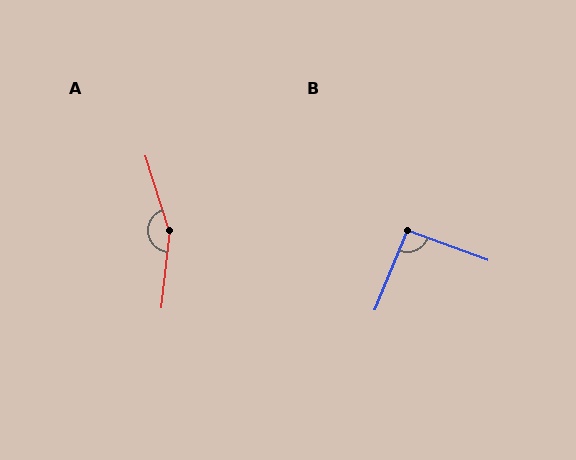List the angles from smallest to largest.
B (92°), A (157°).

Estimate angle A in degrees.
Approximately 157 degrees.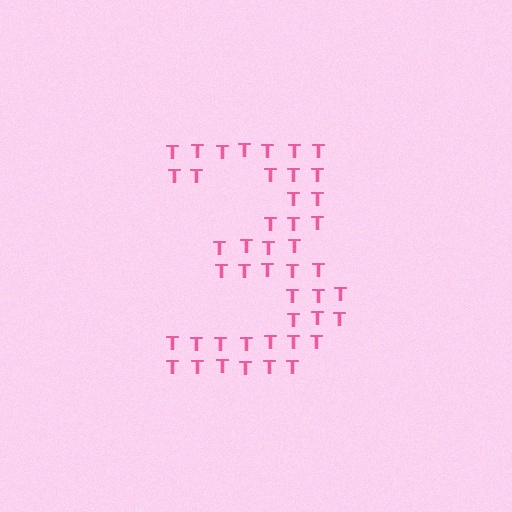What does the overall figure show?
The overall figure shows the digit 3.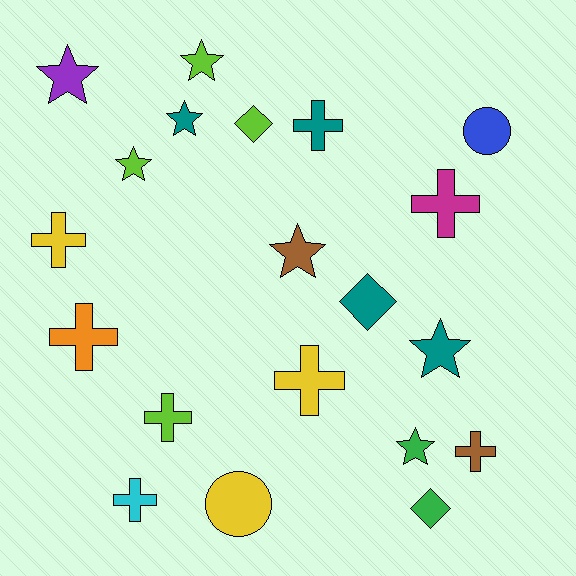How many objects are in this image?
There are 20 objects.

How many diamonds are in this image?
There are 3 diamonds.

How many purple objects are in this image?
There is 1 purple object.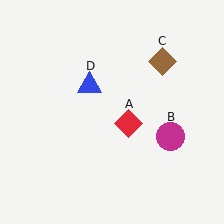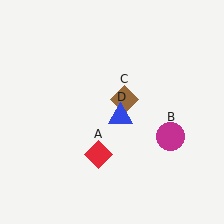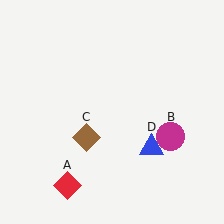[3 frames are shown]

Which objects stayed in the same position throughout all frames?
Magenta circle (object B) remained stationary.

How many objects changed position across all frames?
3 objects changed position: red diamond (object A), brown diamond (object C), blue triangle (object D).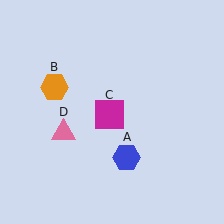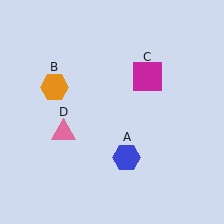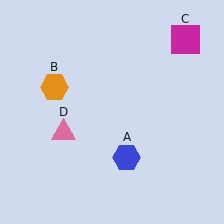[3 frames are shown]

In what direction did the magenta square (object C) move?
The magenta square (object C) moved up and to the right.